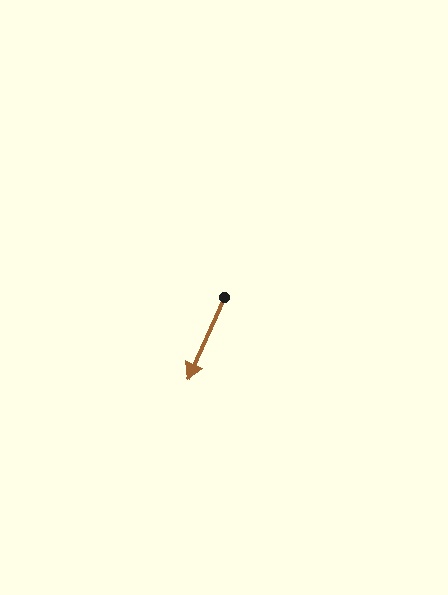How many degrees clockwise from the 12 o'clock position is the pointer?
Approximately 204 degrees.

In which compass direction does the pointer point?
Southwest.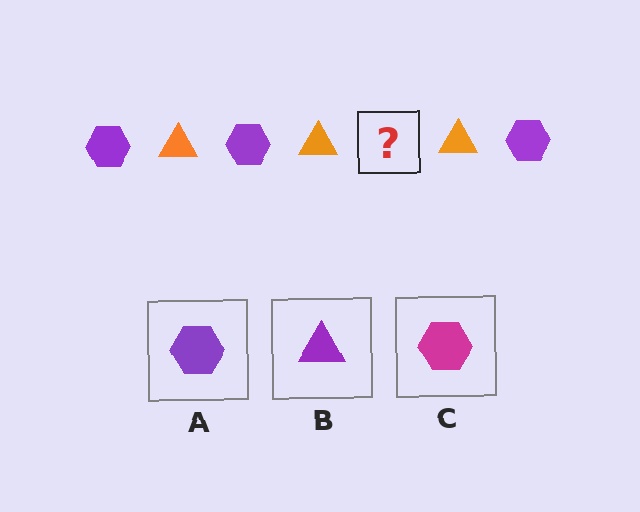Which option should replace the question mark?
Option A.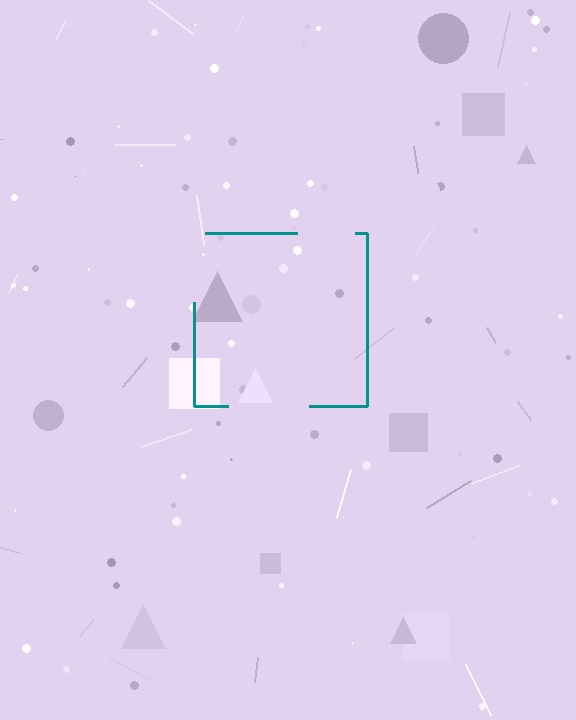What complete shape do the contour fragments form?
The contour fragments form a square.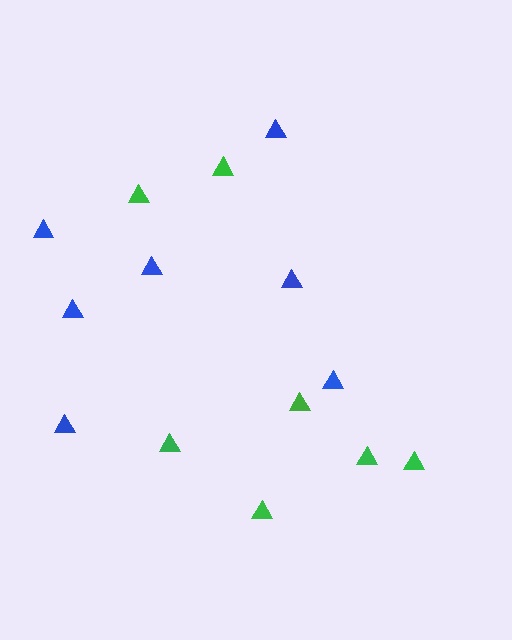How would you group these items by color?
There are 2 groups: one group of green triangles (7) and one group of blue triangles (7).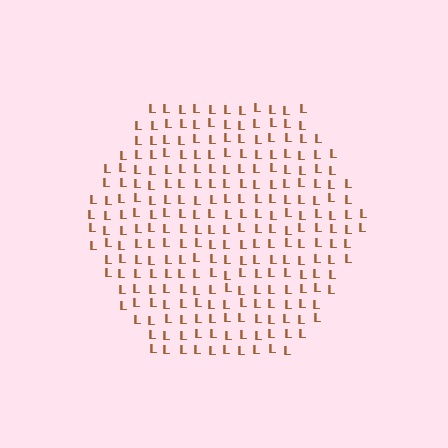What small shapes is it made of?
It is made of small letter L's.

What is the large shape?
The large shape is a hexagon.